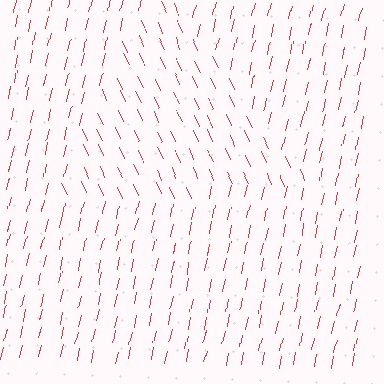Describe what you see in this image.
The image is filled with small red line segments. A triangle region in the image has lines oriented differently from the surrounding lines, creating a visible texture boundary.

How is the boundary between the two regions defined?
The boundary is defined purely by a change in line orientation (approximately 38 degrees difference). All lines are the same color and thickness.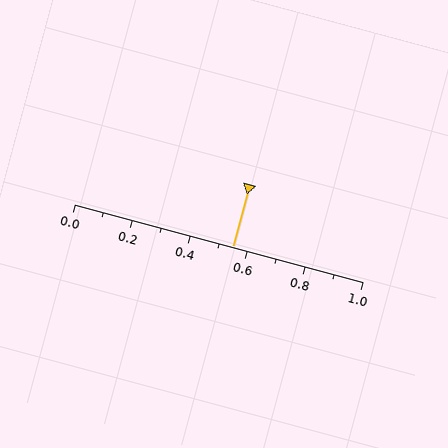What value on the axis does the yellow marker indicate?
The marker indicates approximately 0.55.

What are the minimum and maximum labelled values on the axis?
The axis runs from 0.0 to 1.0.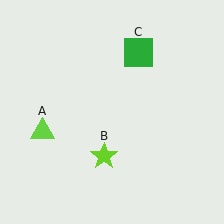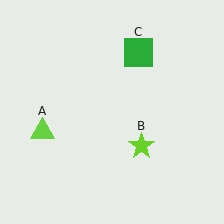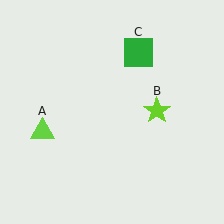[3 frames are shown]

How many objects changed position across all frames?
1 object changed position: lime star (object B).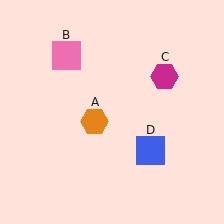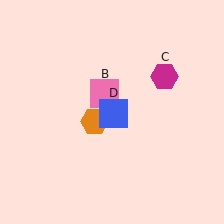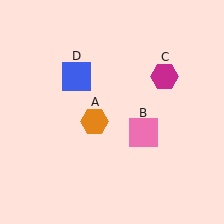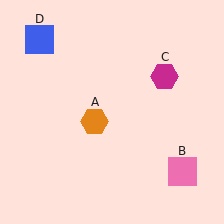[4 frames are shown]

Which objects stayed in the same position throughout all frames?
Orange hexagon (object A) and magenta hexagon (object C) remained stationary.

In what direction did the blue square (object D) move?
The blue square (object D) moved up and to the left.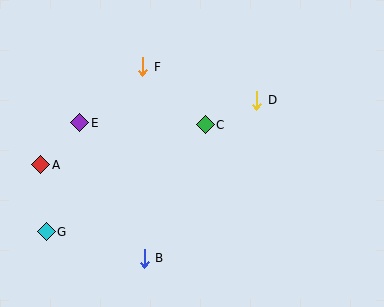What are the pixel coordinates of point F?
Point F is at (143, 67).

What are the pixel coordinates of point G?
Point G is at (46, 232).